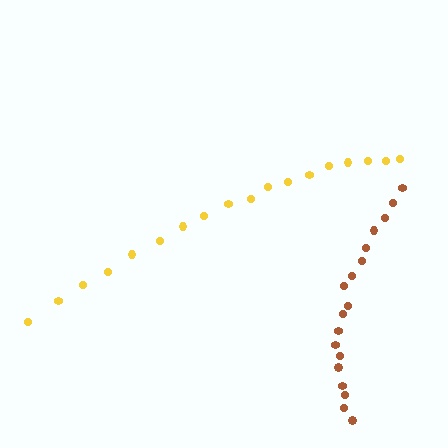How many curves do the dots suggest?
There are 2 distinct paths.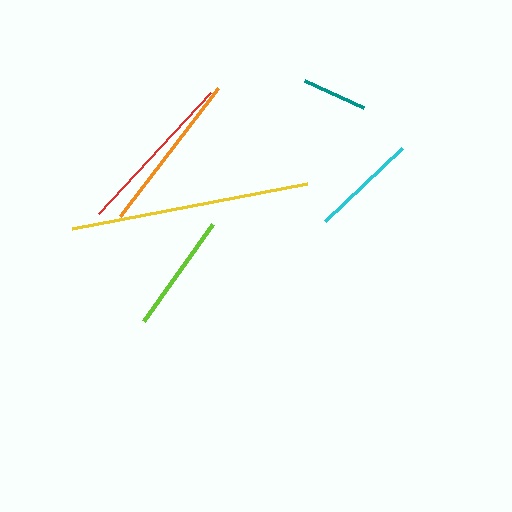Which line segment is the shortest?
The teal line is the shortest at approximately 65 pixels.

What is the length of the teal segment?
The teal segment is approximately 65 pixels long.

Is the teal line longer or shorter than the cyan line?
The cyan line is longer than the teal line.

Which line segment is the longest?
The yellow line is the longest at approximately 239 pixels.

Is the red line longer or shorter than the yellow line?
The yellow line is longer than the red line.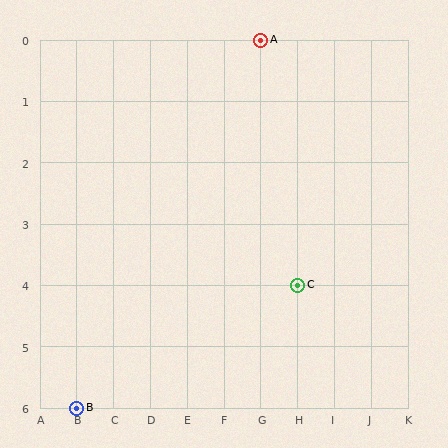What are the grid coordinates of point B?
Point B is at grid coordinates (B, 6).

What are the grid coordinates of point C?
Point C is at grid coordinates (H, 4).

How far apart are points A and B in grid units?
Points A and B are 5 columns and 6 rows apart (about 7.8 grid units diagonally).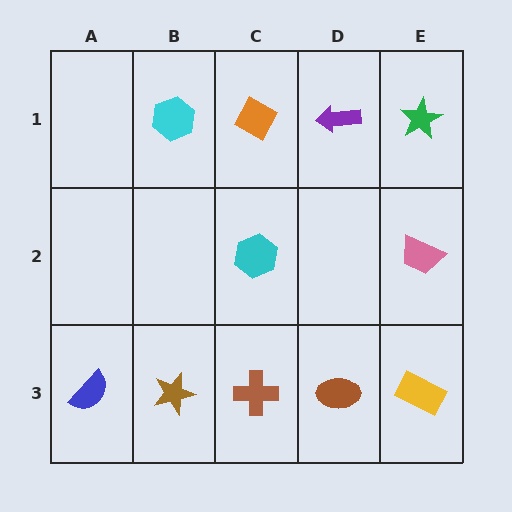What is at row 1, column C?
An orange diamond.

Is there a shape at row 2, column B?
No, that cell is empty.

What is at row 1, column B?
A cyan hexagon.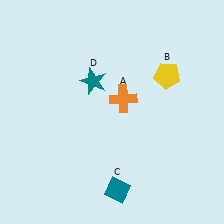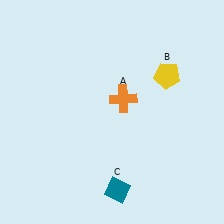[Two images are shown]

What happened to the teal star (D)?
The teal star (D) was removed in Image 2. It was in the top-left area of Image 1.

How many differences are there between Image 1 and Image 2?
There is 1 difference between the two images.